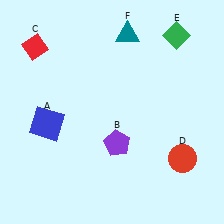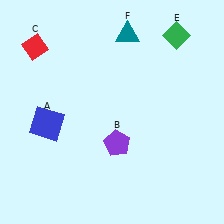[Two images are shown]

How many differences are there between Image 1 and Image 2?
There is 1 difference between the two images.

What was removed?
The red circle (D) was removed in Image 2.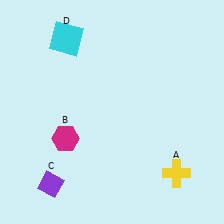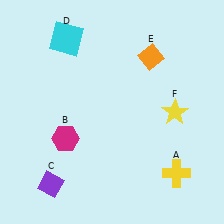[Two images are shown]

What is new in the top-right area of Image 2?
An orange diamond (E) was added in the top-right area of Image 2.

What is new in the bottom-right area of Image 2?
A yellow star (F) was added in the bottom-right area of Image 2.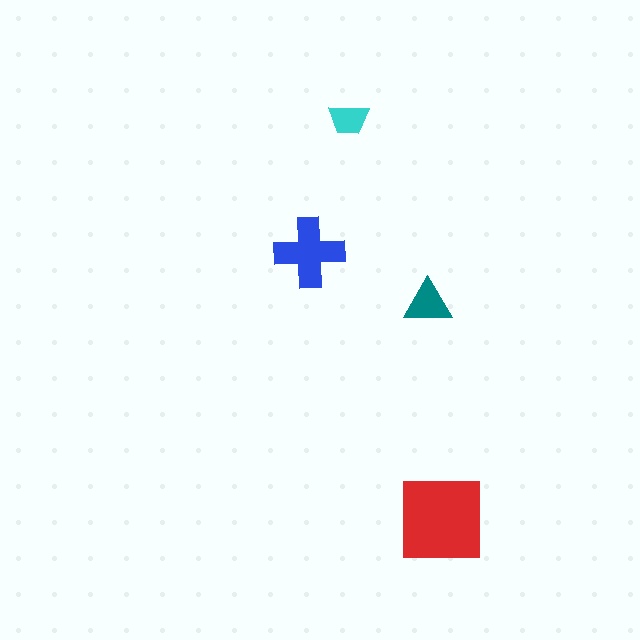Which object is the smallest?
The cyan trapezoid.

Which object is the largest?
The red square.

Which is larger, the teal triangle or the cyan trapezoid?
The teal triangle.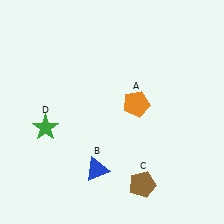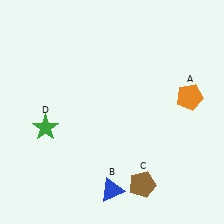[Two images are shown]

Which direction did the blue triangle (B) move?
The blue triangle (B) moved down.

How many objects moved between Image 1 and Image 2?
2 objects moved between the two images.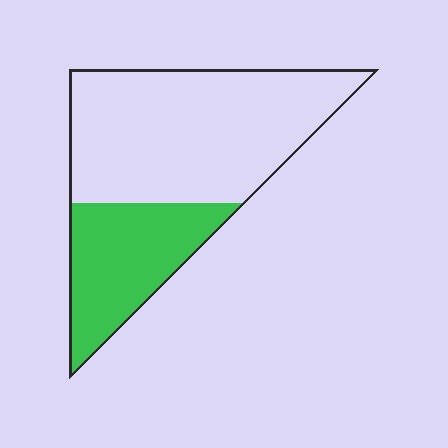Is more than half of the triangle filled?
No.